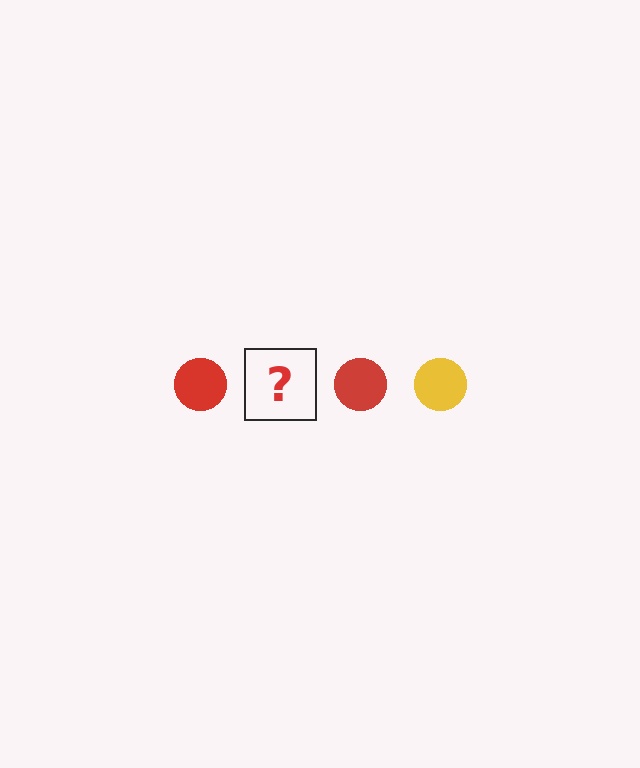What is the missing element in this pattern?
The missing element is a yellow circle.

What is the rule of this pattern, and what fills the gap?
The rule is that the pattern cycles through red, yellow circles. The gap should be filled with a yellow circle.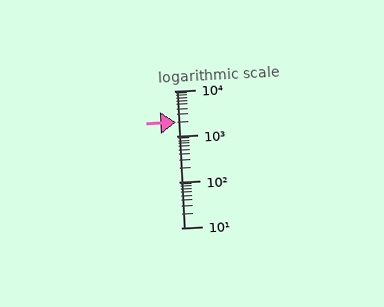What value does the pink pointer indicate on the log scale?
The pointer indicates approximately 2000.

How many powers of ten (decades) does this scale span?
The scale spans 3 decades, from 10 to 10000.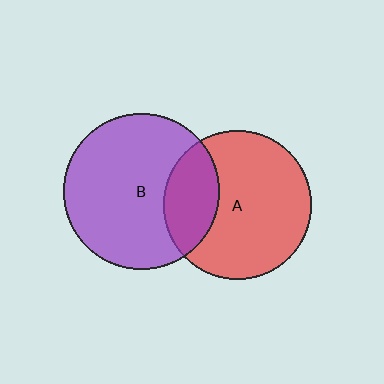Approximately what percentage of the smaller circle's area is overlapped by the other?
Approximately 25%.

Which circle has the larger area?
Circle B (purple).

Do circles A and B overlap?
Yes.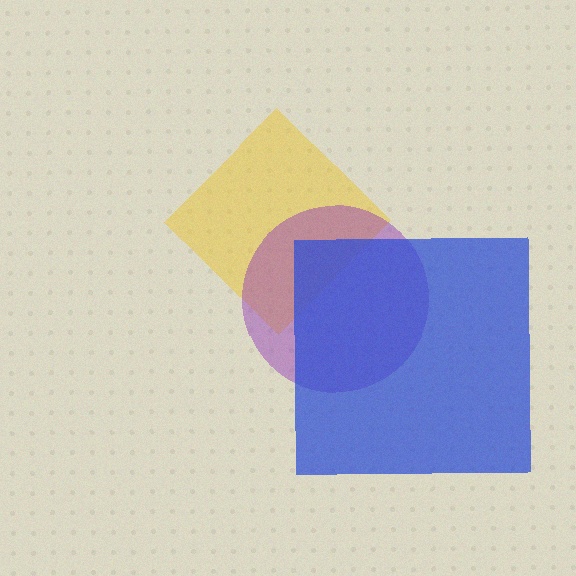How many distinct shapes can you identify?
There are 3 distinct shapes: a yellow diamond, a purple circle, a blue square.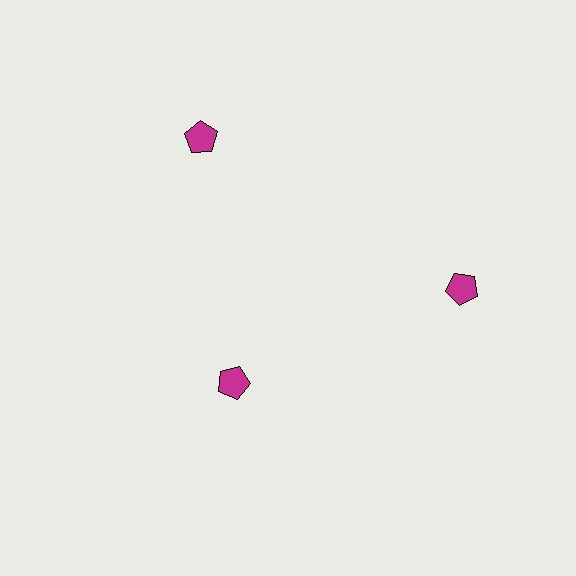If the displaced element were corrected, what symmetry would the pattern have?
It would have 3-fold rotational symmetry — the pattern would map onto itself every 120 degrees.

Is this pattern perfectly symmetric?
No. The 3 magenta pentagons are arranged in a ring, but one element near the 7 o'clock position is pulled inward toward the center, breaking the 3-fold rotational symmetry.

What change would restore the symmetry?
The symmetry would be restored by moving it outward, back onto the ring so that all 3 pentagons sit at equal angles and equal distance from the center.